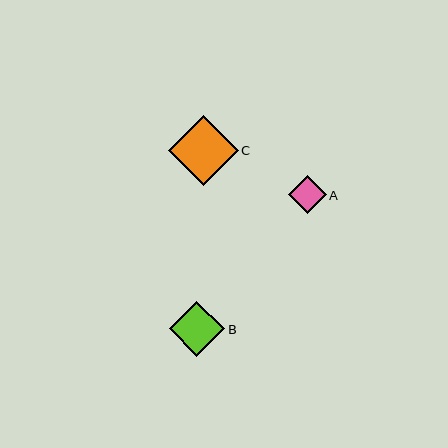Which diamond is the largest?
Diamond C is the largest with a size of approximately 70 pixels.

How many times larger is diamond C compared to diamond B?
Diamond C is approximately 1.3 times the size of diamond B.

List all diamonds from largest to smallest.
From largest to smallest: C, B, A.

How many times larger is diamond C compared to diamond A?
Diamond C is approximately 1.8 times the size of diamond A.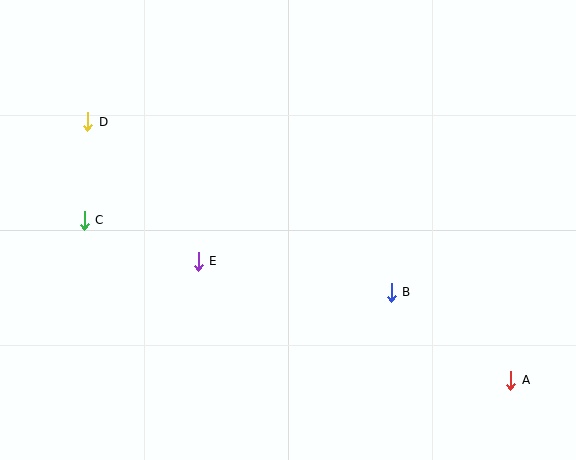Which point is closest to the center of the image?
Point E at (198, 261) is closest to the center.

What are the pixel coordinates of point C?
Point C is at (84, 220).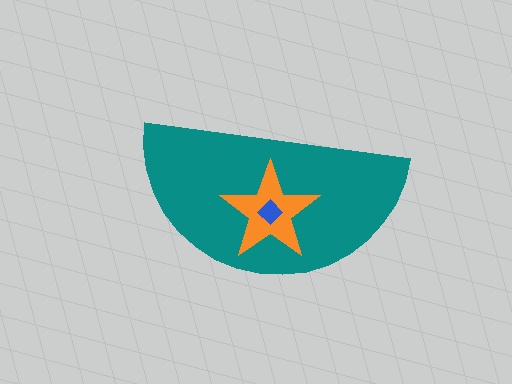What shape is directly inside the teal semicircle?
The orange star.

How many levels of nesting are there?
3.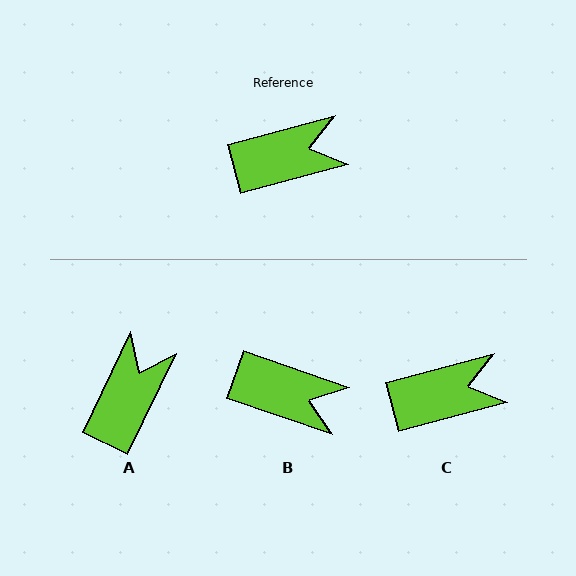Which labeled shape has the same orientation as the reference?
C.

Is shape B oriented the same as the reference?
No, it is off by about 34 degrees.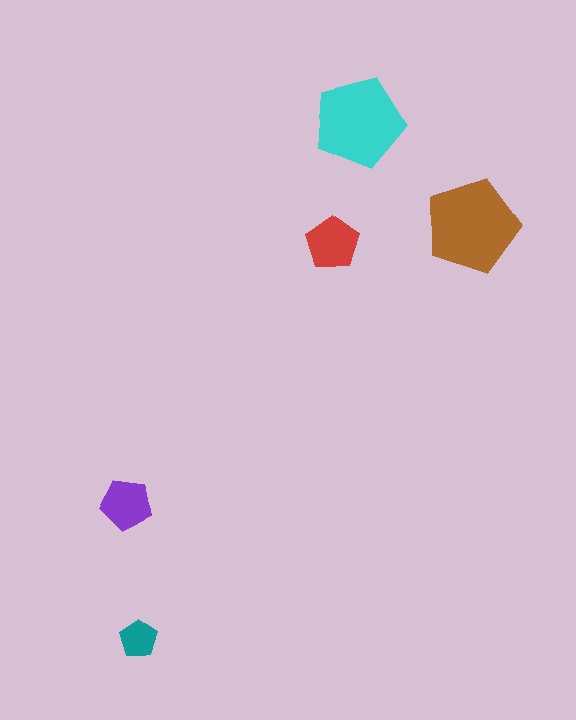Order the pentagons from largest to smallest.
the brown one, the cyan one, the red one, the purple one, the teal one.